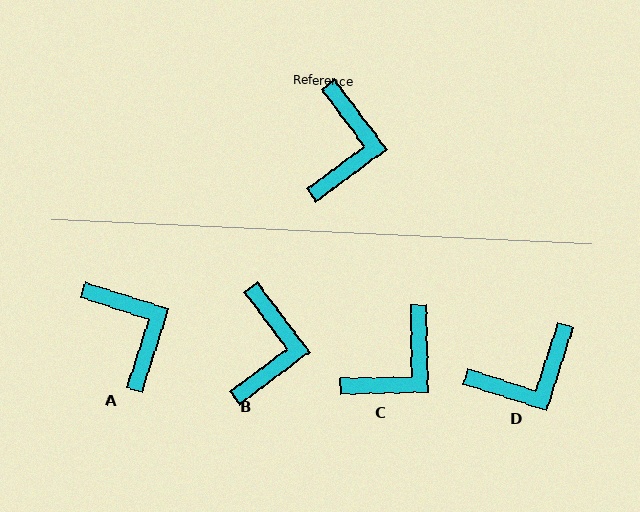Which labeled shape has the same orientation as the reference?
B.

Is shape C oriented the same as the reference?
No, it is off by about 36 degrees.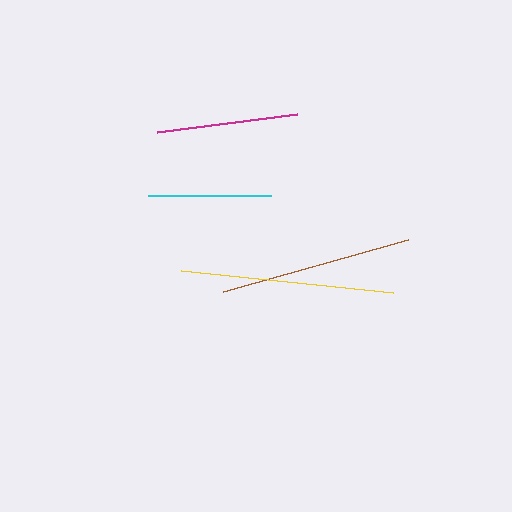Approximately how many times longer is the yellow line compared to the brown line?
The yellow line is approximately 1.1 times the length of the brown line.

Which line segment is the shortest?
The cyan line is the shortest at approximately 123 pixels.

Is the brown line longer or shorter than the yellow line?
The yellow line is longer than the brown line.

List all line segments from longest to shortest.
From longest to shortest: yellow, brown, magenta, cyan.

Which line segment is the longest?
The yellow line is the longest at approximately 213 pixels.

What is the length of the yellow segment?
The yellow segment is approximately 213 pixels long.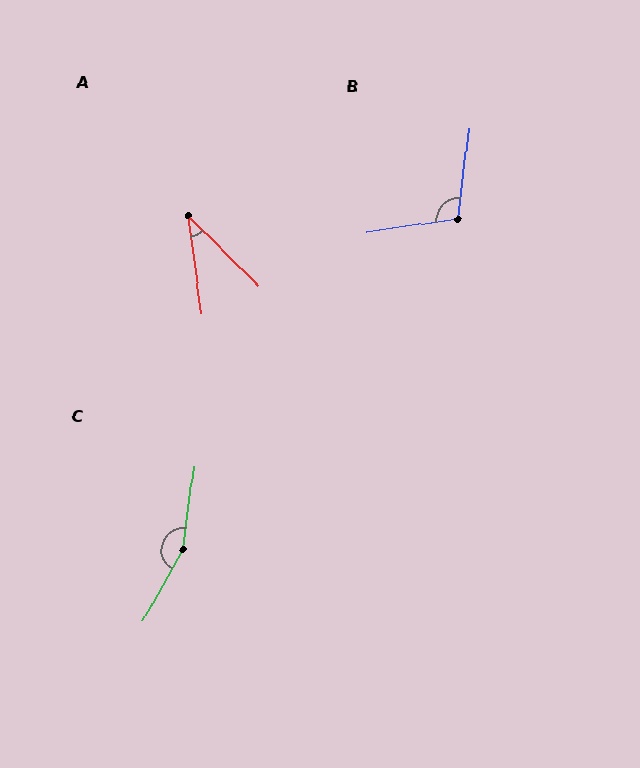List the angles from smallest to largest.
A (38°), B (106°), C (159°).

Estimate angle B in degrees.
Approximately 106 degrees.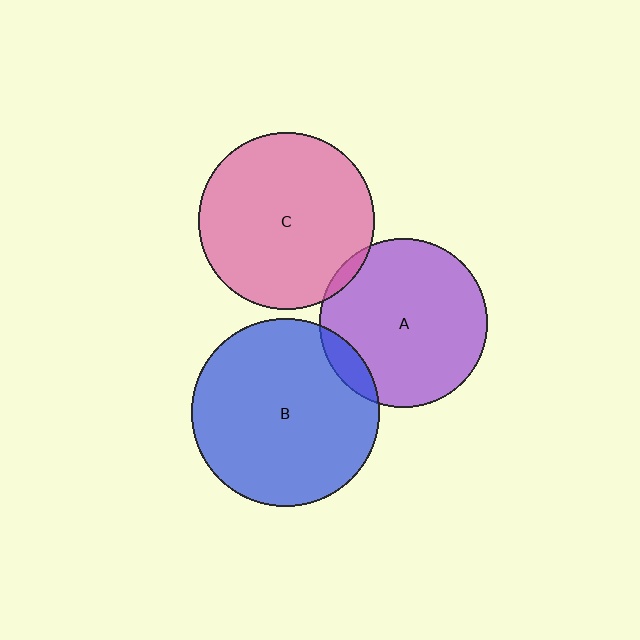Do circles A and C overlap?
Yes.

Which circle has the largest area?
Circle B (blue).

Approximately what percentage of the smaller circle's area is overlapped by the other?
Approximately 5%.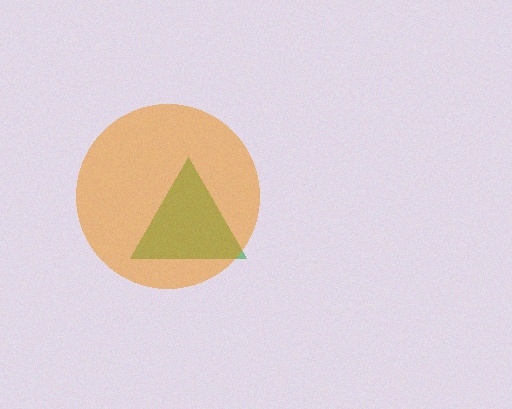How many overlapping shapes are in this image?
There are 2 overlapping shapes in the image.